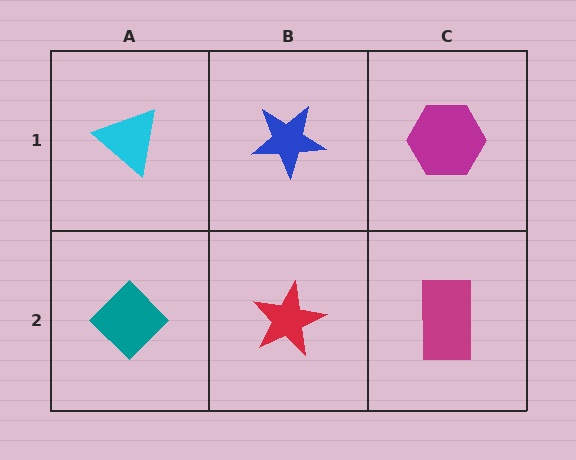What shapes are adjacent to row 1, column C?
A magenta rectangle (row 2, column C), a blue star (row 1, column B).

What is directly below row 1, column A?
A teal diamond.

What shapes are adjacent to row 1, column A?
A teal diamond (row 2, column A), a blue star (row 1, column B).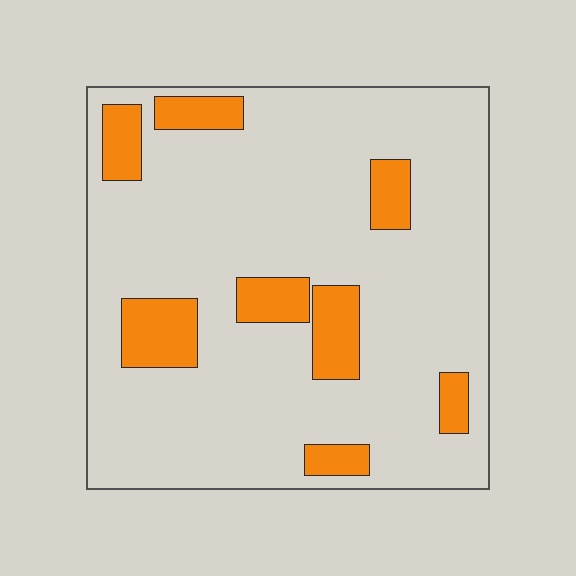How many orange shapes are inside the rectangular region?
8.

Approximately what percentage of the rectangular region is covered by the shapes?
Approximately 15%.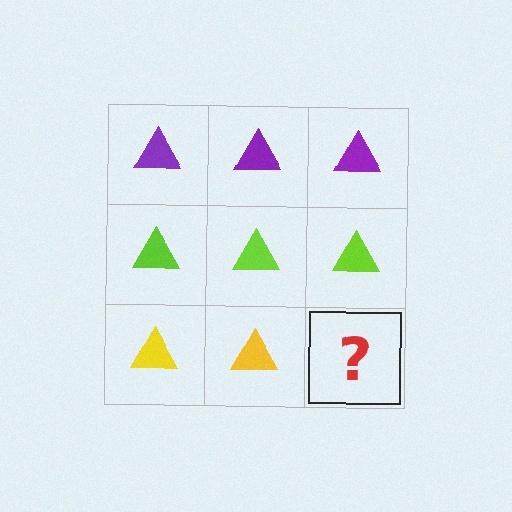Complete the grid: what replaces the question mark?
The question mark should be replaced with a yellow triangle.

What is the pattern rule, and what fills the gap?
The rule is that each row has a consistent color. The gap should be filled with a yellow triangle.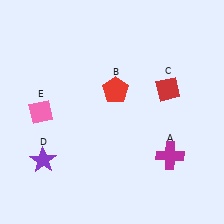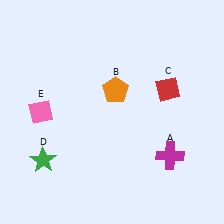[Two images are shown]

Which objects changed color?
B changed from red to orange. D changed from purple to green.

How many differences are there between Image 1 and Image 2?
There are 2 differences between the two images.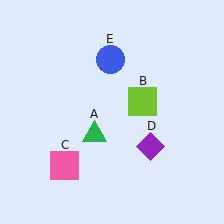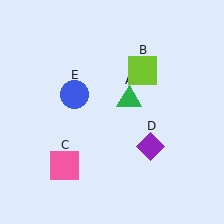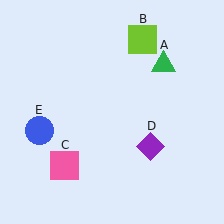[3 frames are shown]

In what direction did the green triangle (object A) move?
The green triangle (object A) moved up and to the right.